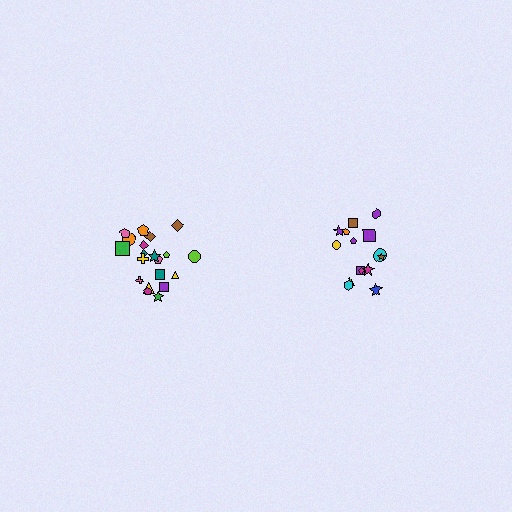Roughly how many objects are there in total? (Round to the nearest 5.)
Roughly 35 objects in total.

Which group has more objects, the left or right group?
The left group.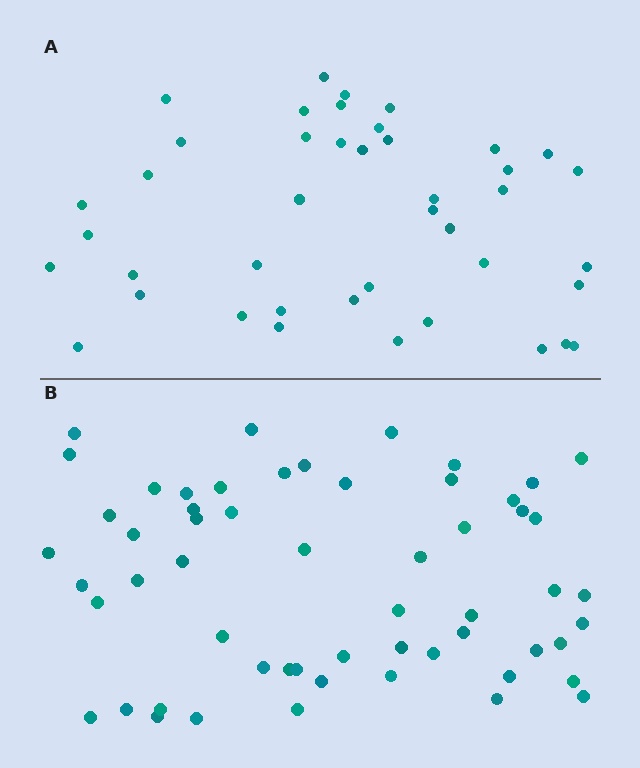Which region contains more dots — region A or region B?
Region B (the bottom region) has more dots.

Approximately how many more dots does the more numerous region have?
Region B has approximately 15 more dots than region A.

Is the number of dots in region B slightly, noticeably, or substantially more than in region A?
Region B has noticeably more, but not dramatically so. The ratio is roughly 1.4 to 1.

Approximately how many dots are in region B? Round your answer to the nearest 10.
About 60 dots. (The exact count is 57, which rounds to 60.)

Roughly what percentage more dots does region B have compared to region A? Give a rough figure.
About 35% more.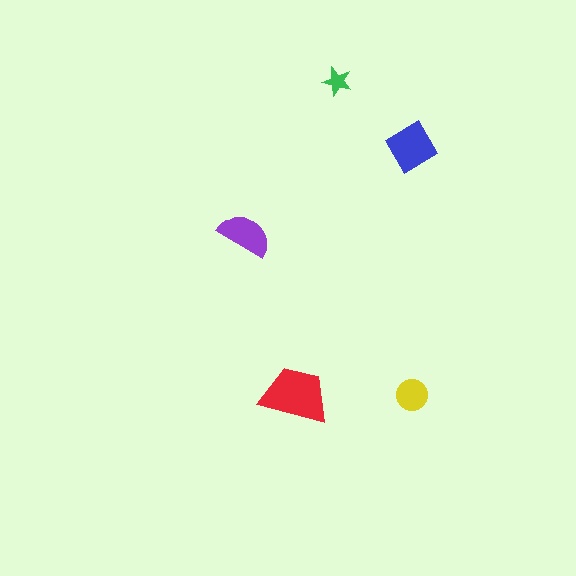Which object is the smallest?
The green star.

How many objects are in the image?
There are 5 objects in the image.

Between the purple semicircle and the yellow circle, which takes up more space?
The purple semicircle.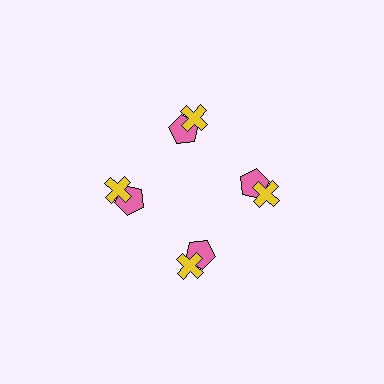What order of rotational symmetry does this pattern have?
This pattern has 4-fold rotational symmetry.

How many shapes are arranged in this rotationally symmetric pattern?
There are 8 shapes, arranged in 4 groups of 2.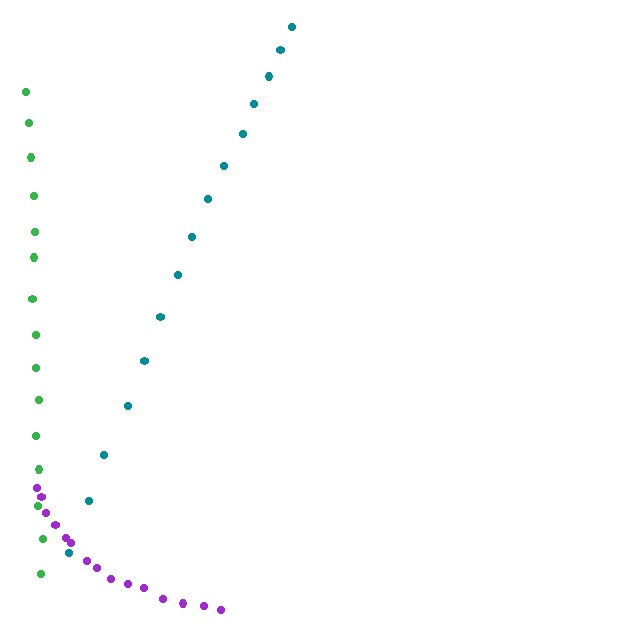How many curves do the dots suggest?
There are 3 distinct paths.